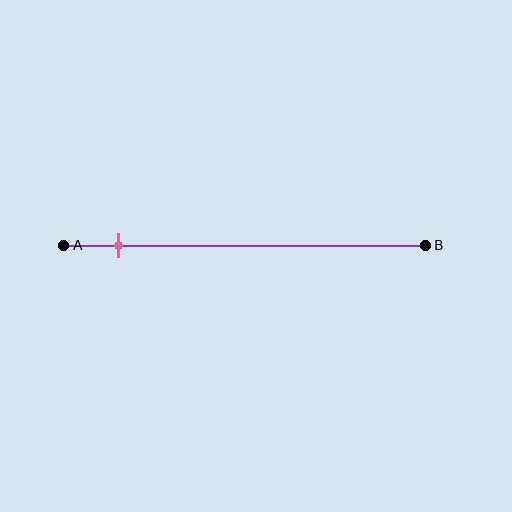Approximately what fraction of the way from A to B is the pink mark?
The pink mark is approximately 15% of the way from A to B.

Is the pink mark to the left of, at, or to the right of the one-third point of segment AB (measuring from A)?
The pink mark is to the left of the one-third point of segment AB.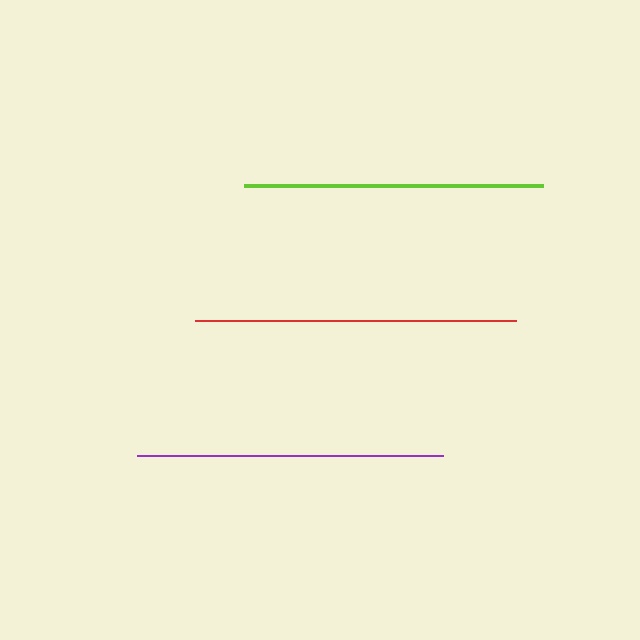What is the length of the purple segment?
The purple segment is approximately 305 pixels long.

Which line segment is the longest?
The red line is the longest at approximately 321 pixels.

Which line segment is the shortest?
The lime line is the shortest at approximately 299 pixels.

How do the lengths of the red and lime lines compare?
The red and lime lines are approximately the same length.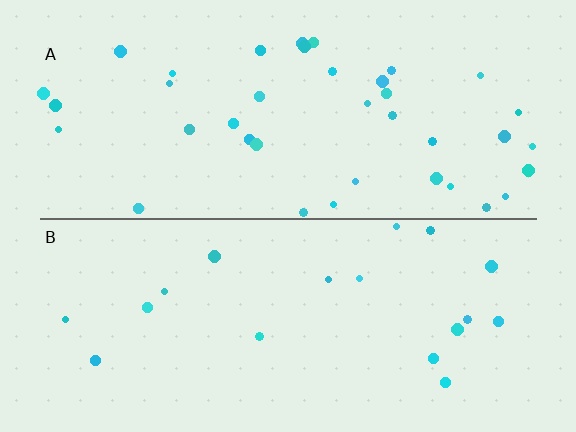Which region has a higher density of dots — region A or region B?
A (the top).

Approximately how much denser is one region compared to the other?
Approximately 2.1× — region A over region B.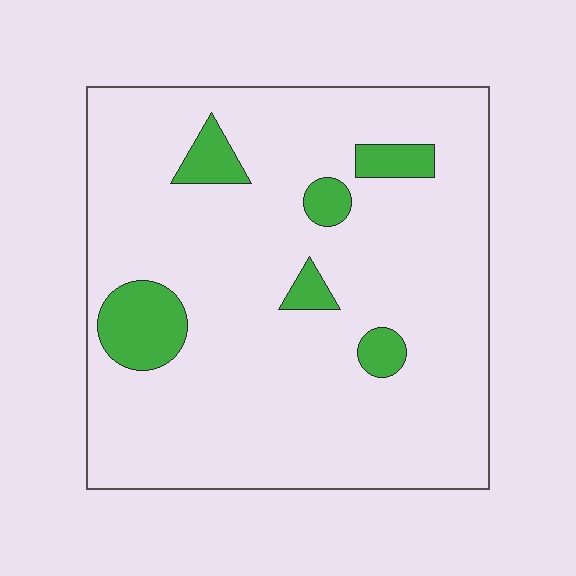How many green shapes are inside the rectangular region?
6.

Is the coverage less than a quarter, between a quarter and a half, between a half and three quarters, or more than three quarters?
Less than a quarter.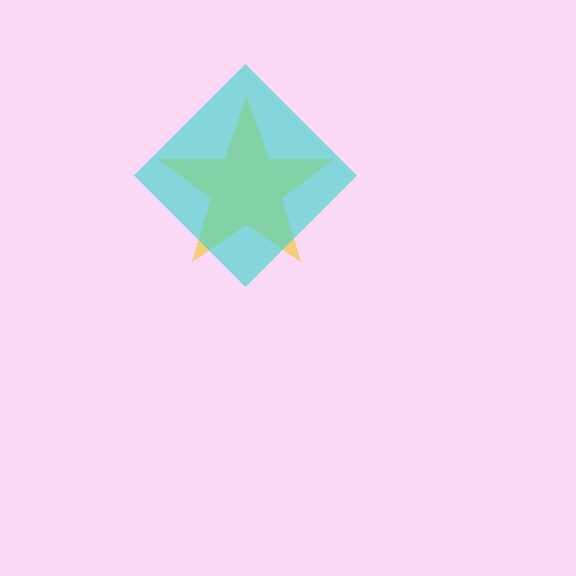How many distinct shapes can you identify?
There are 2 distinct shapes: a yellow star, a cyan diamond.